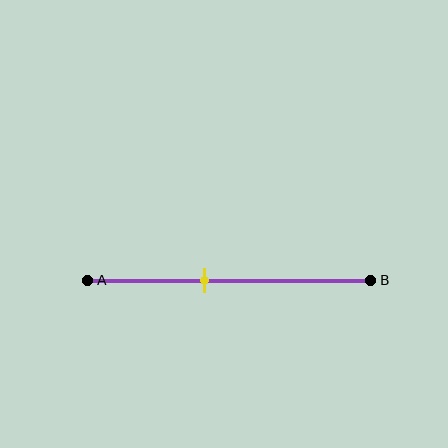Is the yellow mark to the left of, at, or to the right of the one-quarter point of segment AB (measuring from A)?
The yellow mark is to the right of the one-quarter point of segment AB.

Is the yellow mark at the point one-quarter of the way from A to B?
No, the mark is at about 40% from A, not at the 25% one-quarter point.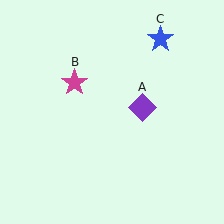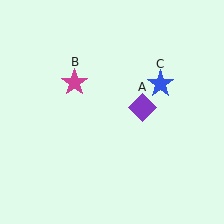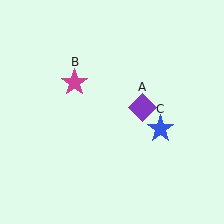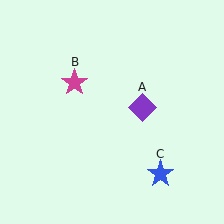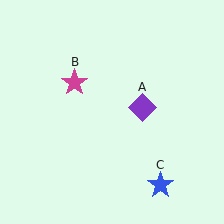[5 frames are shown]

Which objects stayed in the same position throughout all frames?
Purple diamond (object A) and magenta star (object B) remained stationary.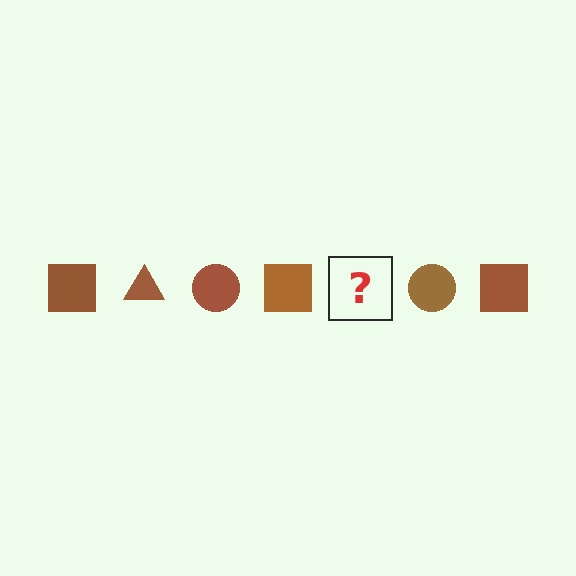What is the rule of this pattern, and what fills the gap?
The rule is that the pattern cycles through square, triangle, circle shapes in brown. The gap should be filled with a brown triangle.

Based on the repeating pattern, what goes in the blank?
The blank should be a brown triangle.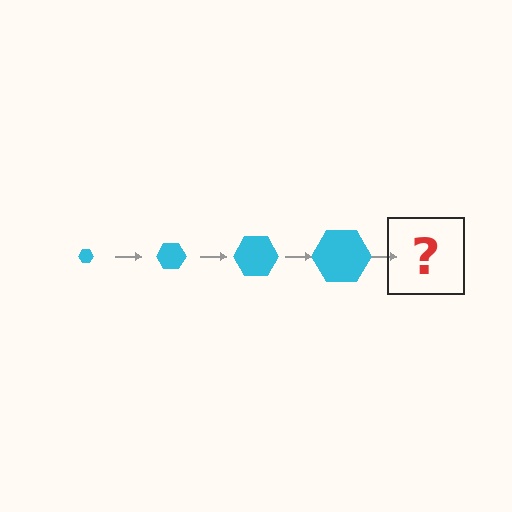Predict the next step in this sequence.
The next step is a cyan hexagon, larger than the previous one.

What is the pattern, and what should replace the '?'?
The pattern is that the hexagon gets progressively larger each step. The '?' should be a cyan hexagon, larger than the previous one.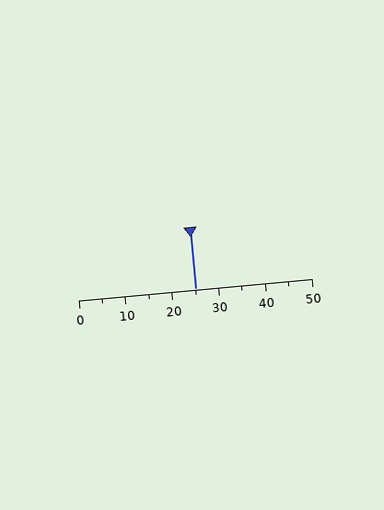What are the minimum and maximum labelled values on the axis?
The axis runs from 0 to 50.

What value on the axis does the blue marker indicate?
The marker indicates approximately 25.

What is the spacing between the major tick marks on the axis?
The major ticks are spaced 10 apart.